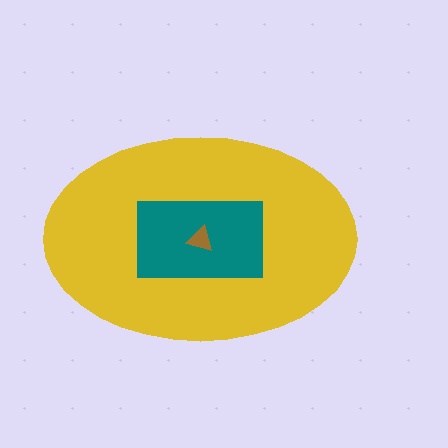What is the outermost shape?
The yellow ellipse.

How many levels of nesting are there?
3.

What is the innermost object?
The brown triangle.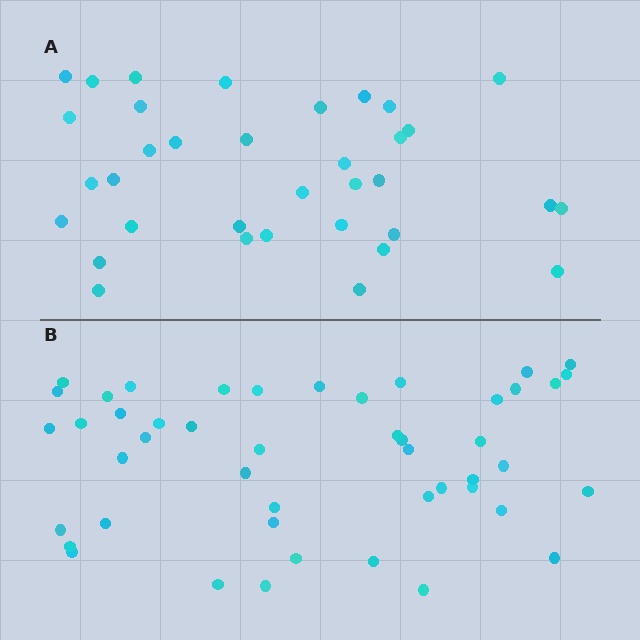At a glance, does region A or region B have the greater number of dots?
Region B (the bottom region) has more dots.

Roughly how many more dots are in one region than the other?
Region B has roughly 12 or so more dots than region A.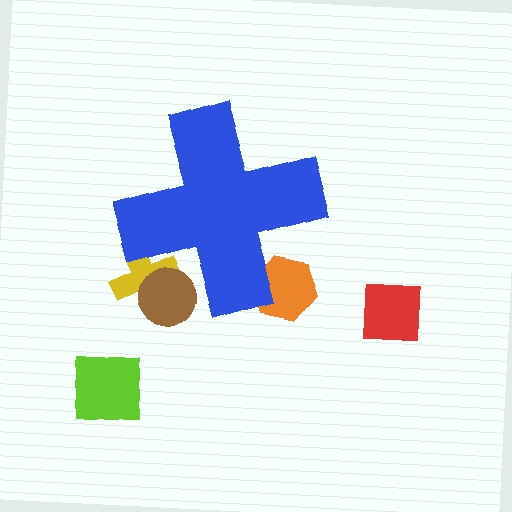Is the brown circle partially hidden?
Yes, the brown circle is partially hidden behind the blue cross.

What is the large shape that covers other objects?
A blue cross.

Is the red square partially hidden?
No, the red square is fully visible.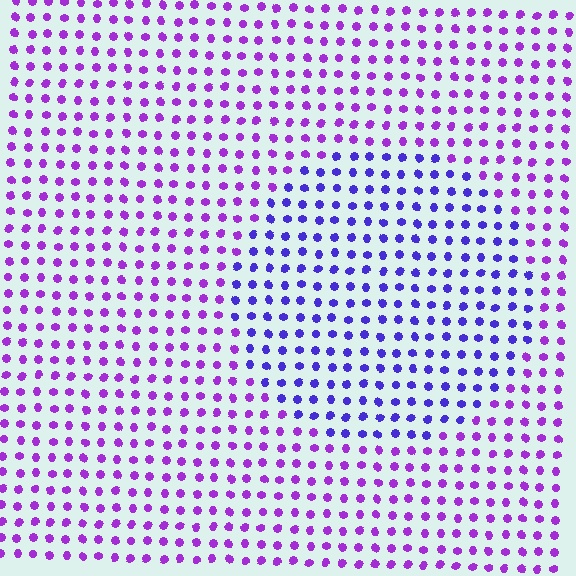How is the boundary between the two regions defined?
The boundary is defined purely by a slight shift in hue (about 34 degrees). Spacing, size, and orientation are identical on both sides.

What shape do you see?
I see a circle.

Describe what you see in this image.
The image is filled with small purple elements in a uniform arrangement. A circle-shaped region is visible where the elements are tinted to a slightly different hue, forming a subtle color boundary.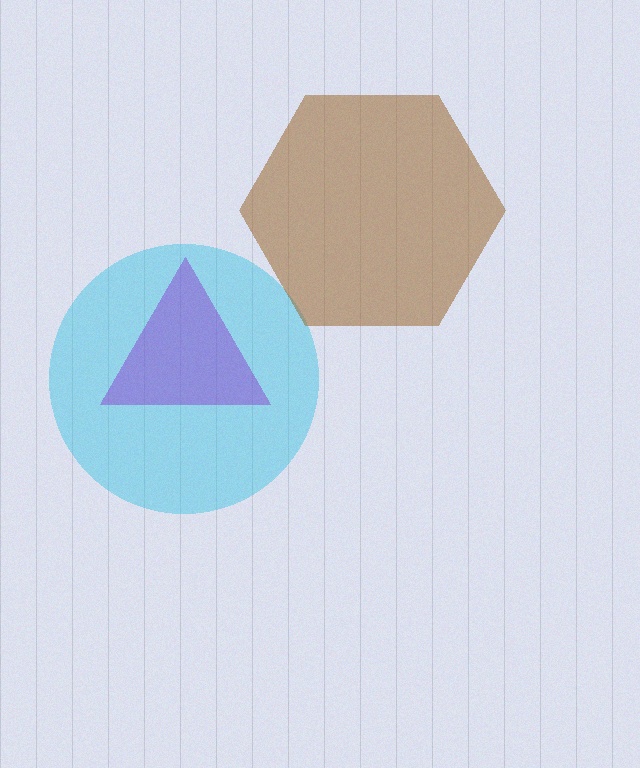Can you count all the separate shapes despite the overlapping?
Yes, there are 3 separate shapes.